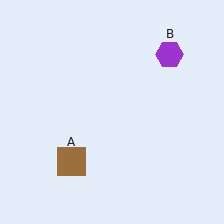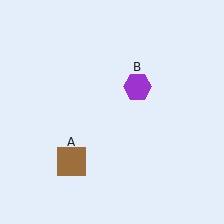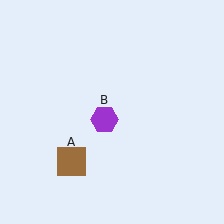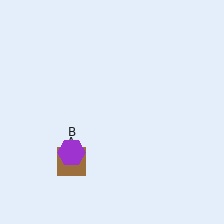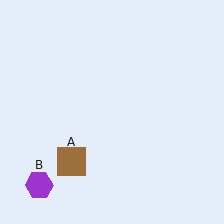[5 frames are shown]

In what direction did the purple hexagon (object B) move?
The purple hexagon (object B) moved down and to the left.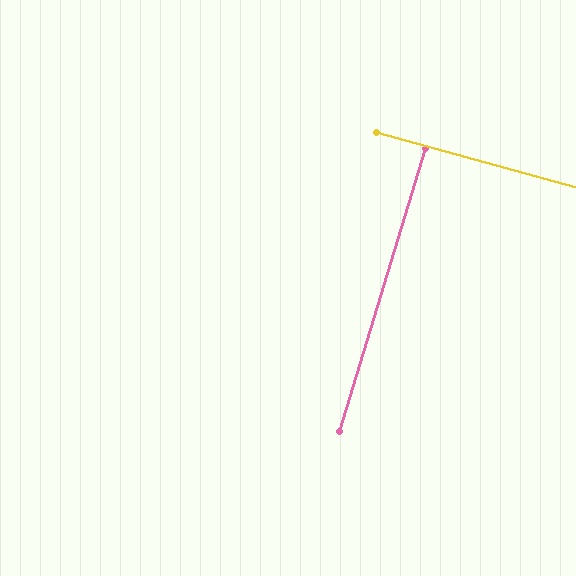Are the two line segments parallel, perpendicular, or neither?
Perpendicular — they meet at approximately 88°.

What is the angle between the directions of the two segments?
Approximately 88 degrees.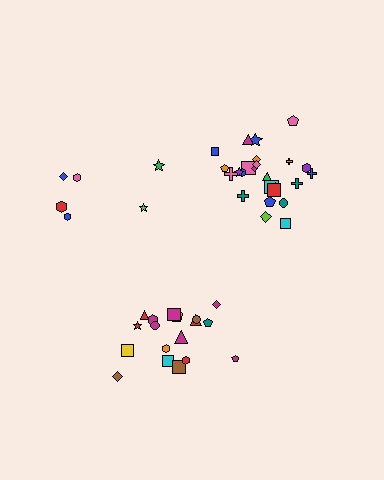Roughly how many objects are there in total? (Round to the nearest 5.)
Roughly 50 objects in total.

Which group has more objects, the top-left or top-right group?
The top-right group.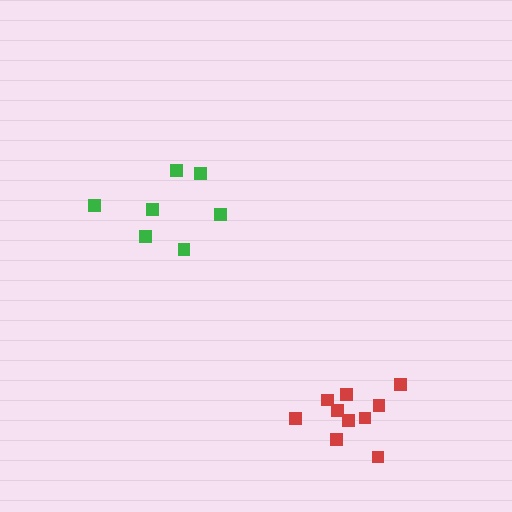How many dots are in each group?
Group 1: 7 dots, Group 2: 10 dots (17 total).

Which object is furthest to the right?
The red cluster is rightmost.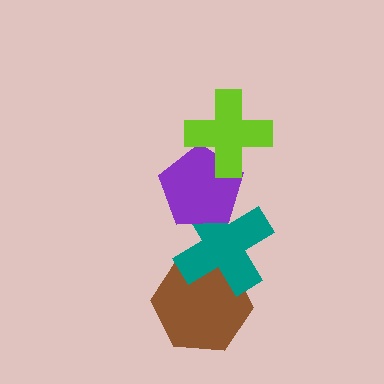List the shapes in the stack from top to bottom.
From top to bottom: the lime cross, the purple pentagon, the teal cross, the brown hexagon.